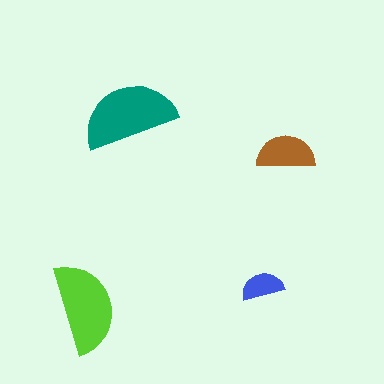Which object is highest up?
The teal semicircle is topmost.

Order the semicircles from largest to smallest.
the teal one, the lime one, the brown one, the blue one.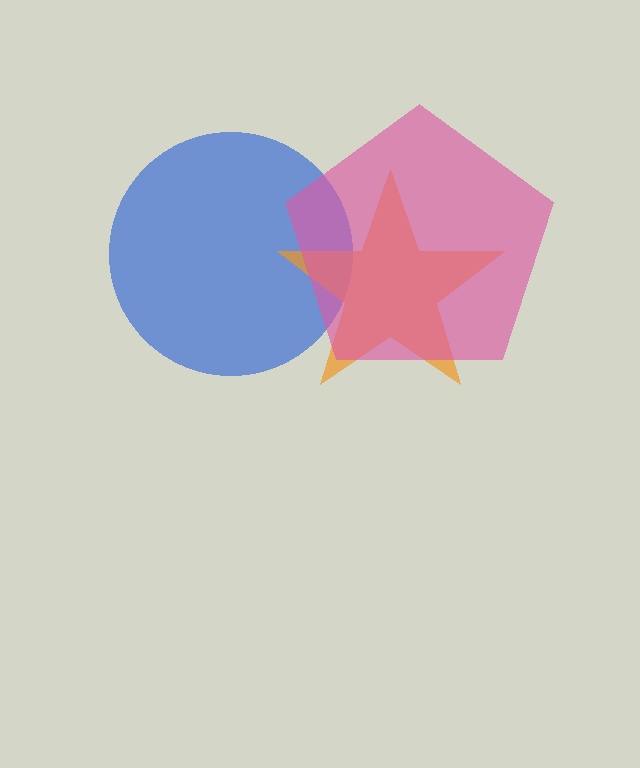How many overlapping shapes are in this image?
There are 3 overlapping shapes in the image.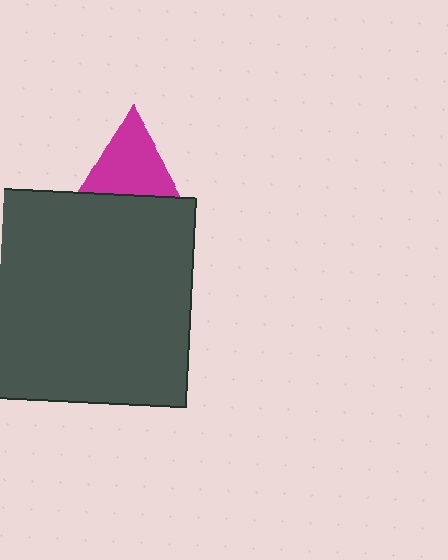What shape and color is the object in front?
The object in front is a dark gray square.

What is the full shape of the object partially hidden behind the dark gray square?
The partially hidden object is a magenta triangle.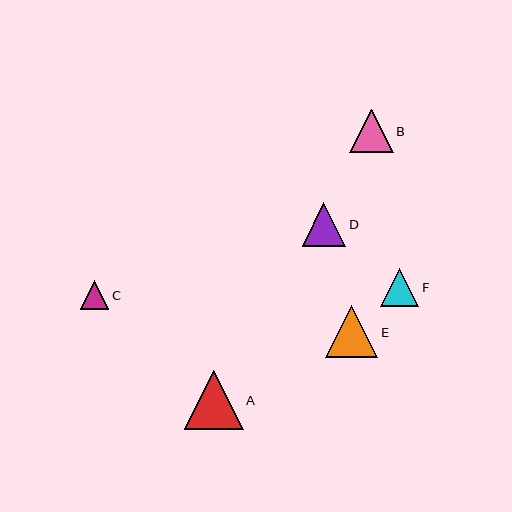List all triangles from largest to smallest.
From largest to smallest: A, E, D, B, F, C.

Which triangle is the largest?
Triangle A is the largest with a size of approximately 59 pixels.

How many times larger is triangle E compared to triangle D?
Triangle E is approximately 1.2 times the size of triangle D.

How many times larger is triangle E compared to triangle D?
Triangle E is approximately 1.2 times the size of triangle D.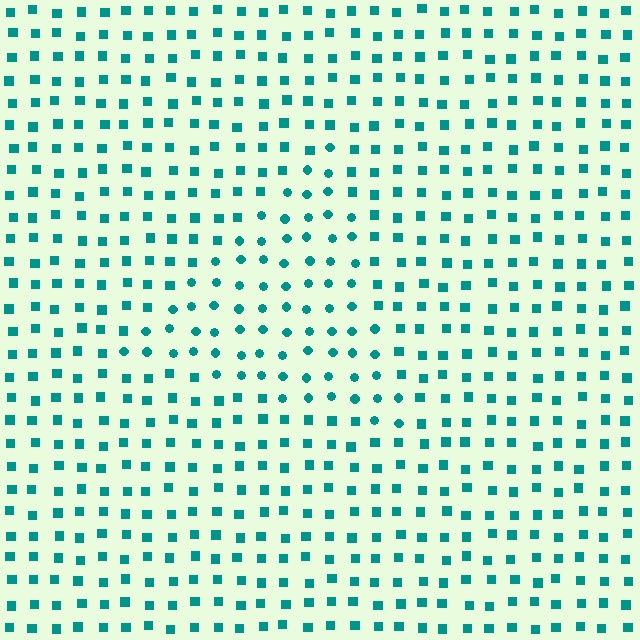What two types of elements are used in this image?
The image uses circles inside the triangle region and squares outside it.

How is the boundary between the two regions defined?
The boundary is defined by a change in element shape: circles inside vs. squares outside. All elements share the same color and spacing.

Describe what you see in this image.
The image is filled with small teal elements arranged in a uniform grid. A triangle-shaped region contains circles, while the surrounding area contains squares. The boundary is defined purely by the change in element shape.